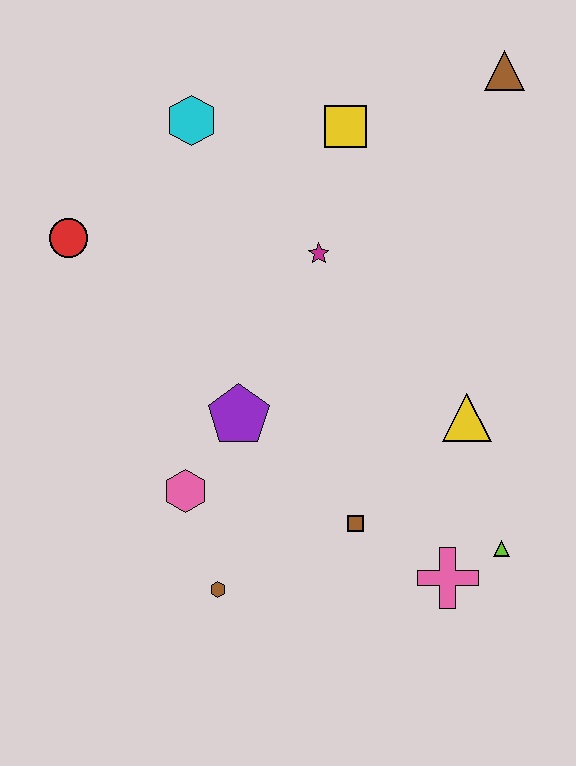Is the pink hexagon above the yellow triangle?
No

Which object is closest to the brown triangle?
The yellow square is closest to the brown triangle.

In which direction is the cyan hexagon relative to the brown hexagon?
The cyan hexagon is above the brown hexagon.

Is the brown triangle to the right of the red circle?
Yes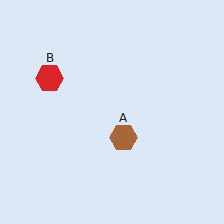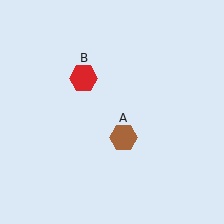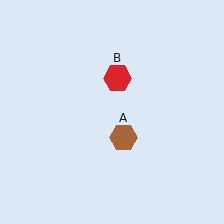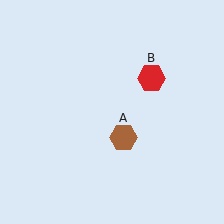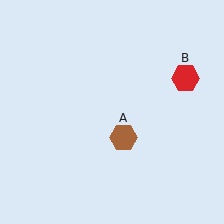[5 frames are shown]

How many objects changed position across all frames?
1 object changed position: red hexagon (object B).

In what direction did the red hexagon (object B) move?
The red hexagon (object B) moved right.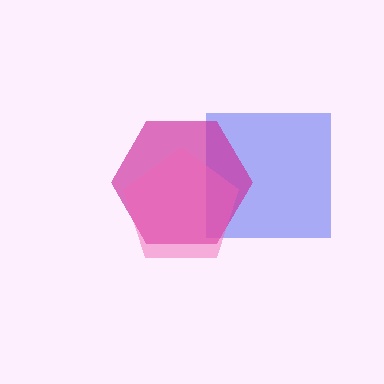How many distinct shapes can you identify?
There are 3 distinct shapes: a blue square, a magenta hexagon, a pink pentagon.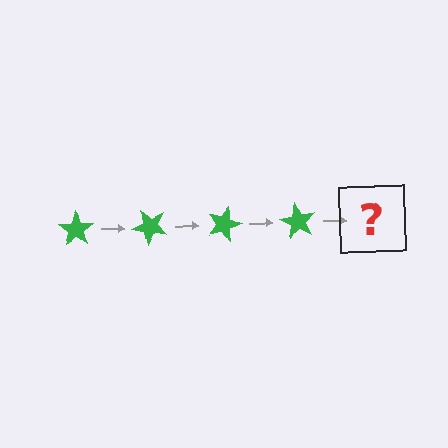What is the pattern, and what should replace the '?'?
The pattern is that the star rotates 45 degrees each step. The '?' should be a green star rotated 180 degrees.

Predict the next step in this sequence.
The next step is a green star rotated 180 degrees.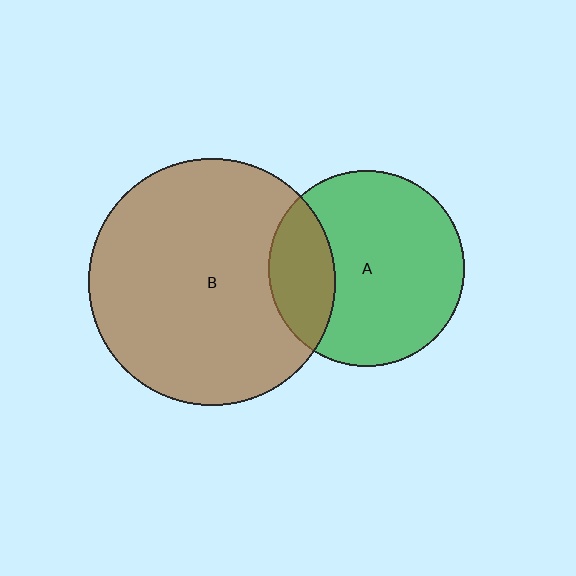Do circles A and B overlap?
Yes.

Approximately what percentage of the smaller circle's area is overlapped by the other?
Approximately 25%.